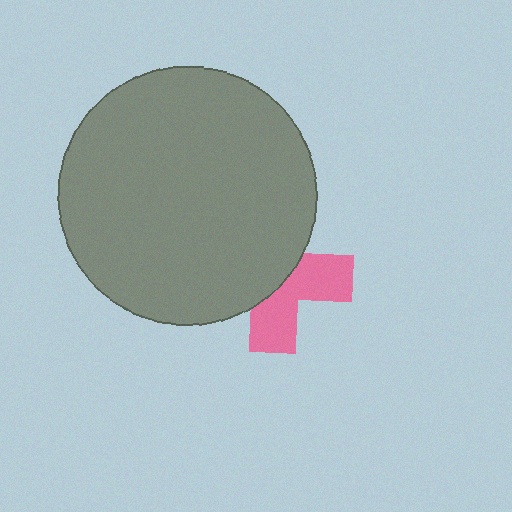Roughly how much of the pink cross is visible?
A small part of it is visible (roughly 44%).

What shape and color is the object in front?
The object in front is a gray circle.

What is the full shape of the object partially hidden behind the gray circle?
The partially hidden object is a pink cross.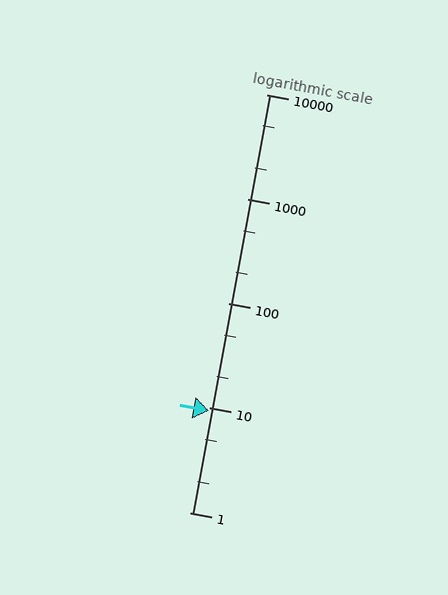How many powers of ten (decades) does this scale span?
The scale spans 4 decades, from 1 to 10000.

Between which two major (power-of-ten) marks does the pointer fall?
The pointer is between 1 and 10.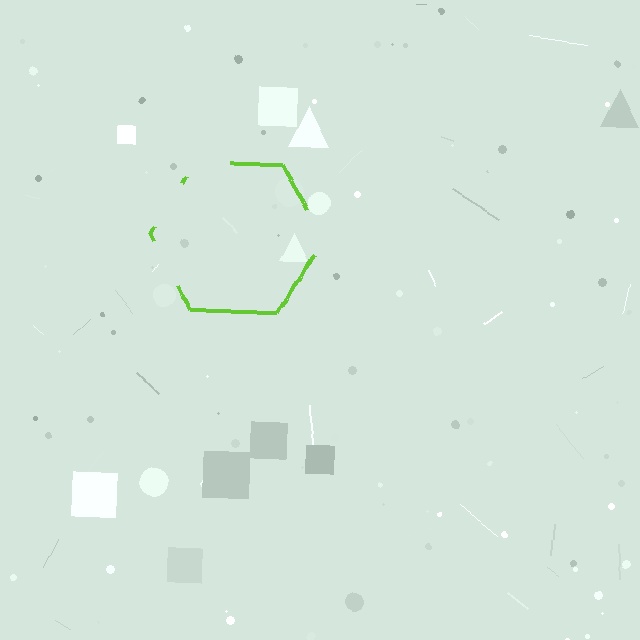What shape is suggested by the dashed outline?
The dashed outline suggests a hexagon.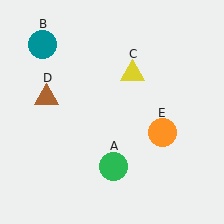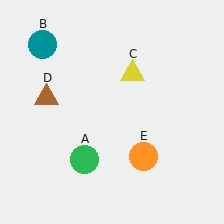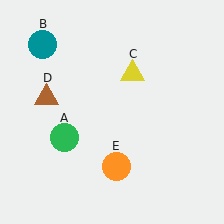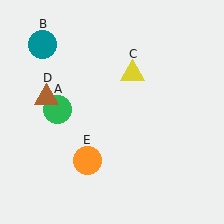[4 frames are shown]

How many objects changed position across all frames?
2 objects changed position: green circle (object A), orange circle (object E).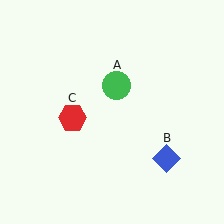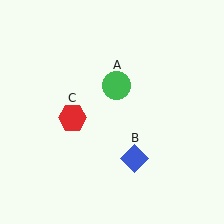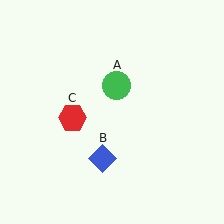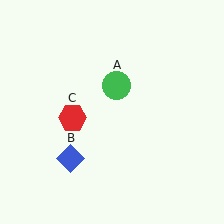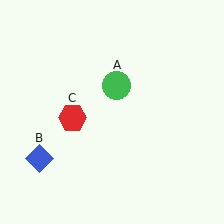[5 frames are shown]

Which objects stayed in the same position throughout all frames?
Green circle (object A) and red hexagon (object C) remained stationary.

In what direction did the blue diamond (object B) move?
The blue diamond (object B) moved left.